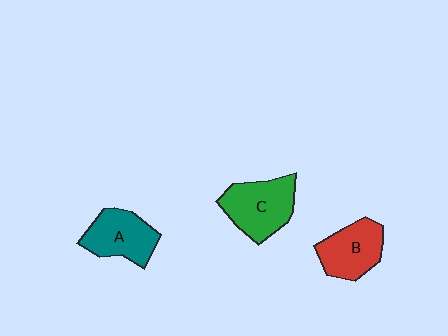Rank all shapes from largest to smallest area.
From largest to smallest: C (green), A (teal), B (red).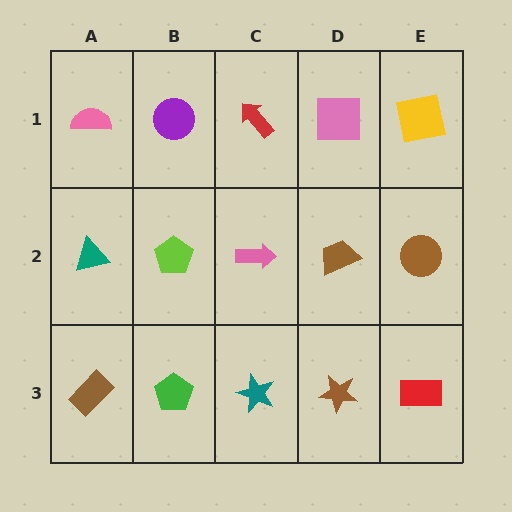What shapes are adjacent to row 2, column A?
A pink semicircle (row 1, column A), a brown rectangle (row 3, column A), a lime pentagon (row 2, column B).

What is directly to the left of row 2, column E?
A brown trapezoid.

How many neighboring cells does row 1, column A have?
2.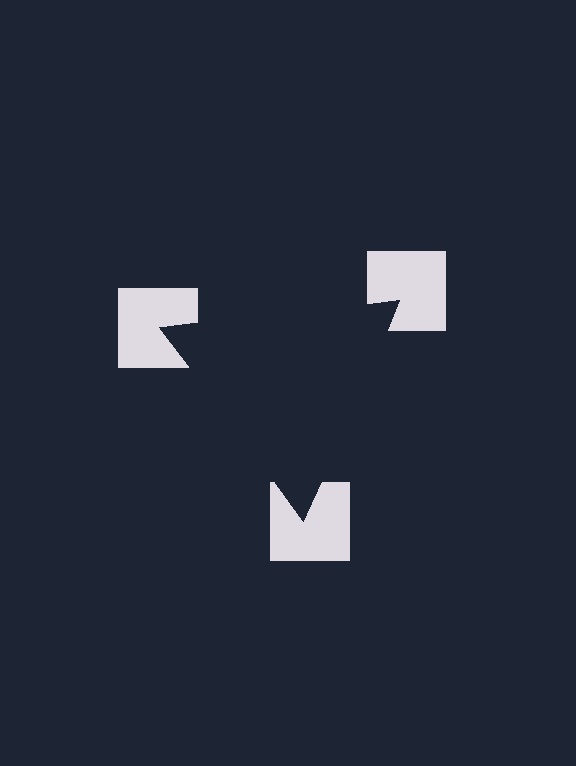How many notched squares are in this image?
There are 3 — one at each vertex of the illusory triangle.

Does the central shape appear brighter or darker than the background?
It typically appears slightly darker than the background, even though no actual brightness change is drawn.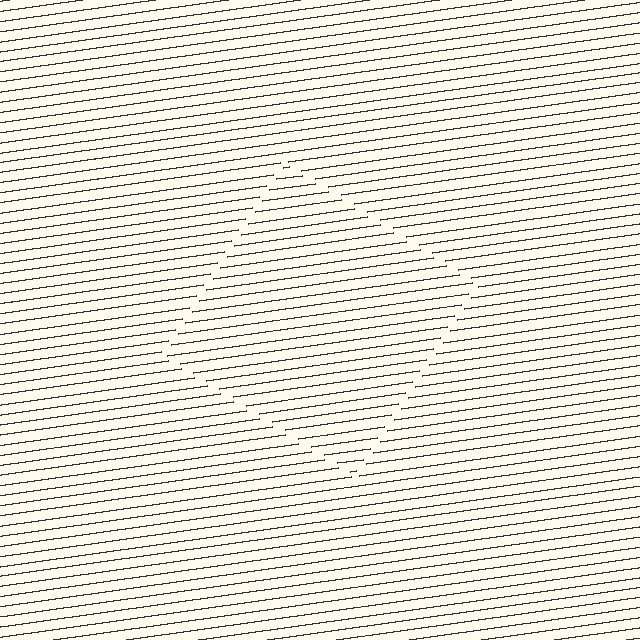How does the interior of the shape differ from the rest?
The interior of the shape contains the same grating, shifted by half a period — the contour is defined by the phase discontinuity where line-ends from the inner and outer gratings abut.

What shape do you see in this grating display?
An illusory square. The interior of the shape contains the same grating, shifted by half a period — the contour is defined by the phase discontinuity where line-ends from the inner and outer gratings abut.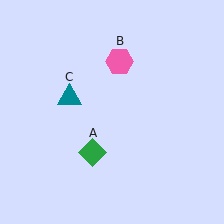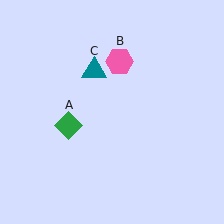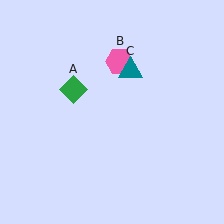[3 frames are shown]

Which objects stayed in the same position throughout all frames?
Pink hexagon (object B) remained stationary.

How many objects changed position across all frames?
2 objects changed position: green diamond (object A), teal triangle (object C).